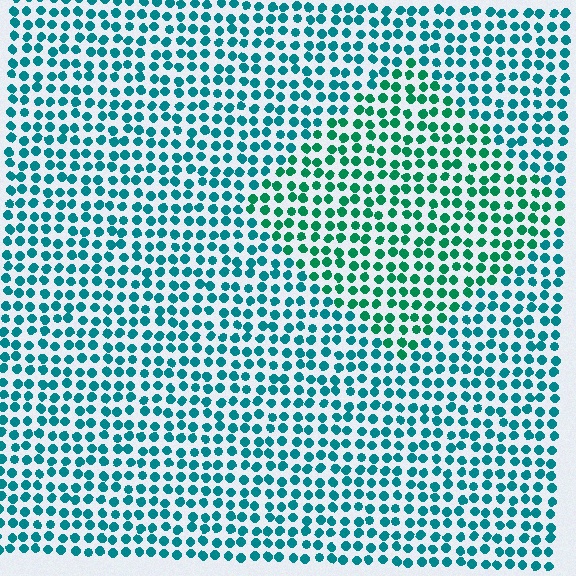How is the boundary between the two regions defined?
The boundary is defined purely by a slight shift in hue (about 28 degrees). Spacing, size, and orientation are identical on both sides.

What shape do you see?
I see a diamond.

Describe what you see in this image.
The image is filled with small teal elements in a uniform arrangement. A diamond-shaped region is visible where the elements are tinted to a slightly different hue, forming a subtle color boundary.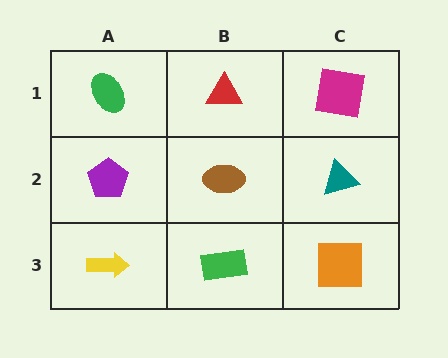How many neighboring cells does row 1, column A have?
2.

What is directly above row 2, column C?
A magenta square.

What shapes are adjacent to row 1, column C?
A teal triangle (row 2, column C), a red triangle (row 1, column B).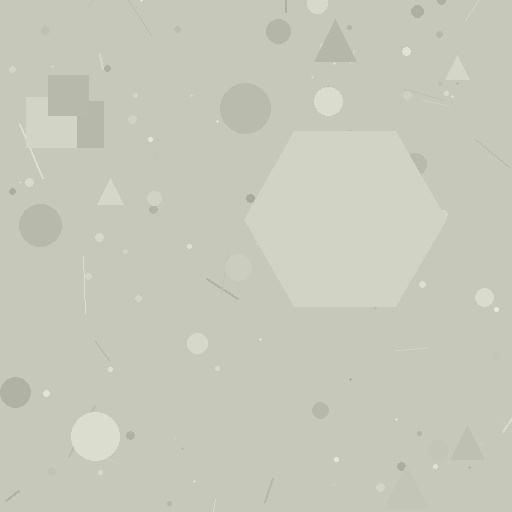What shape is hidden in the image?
A hexagon is hidden in the image.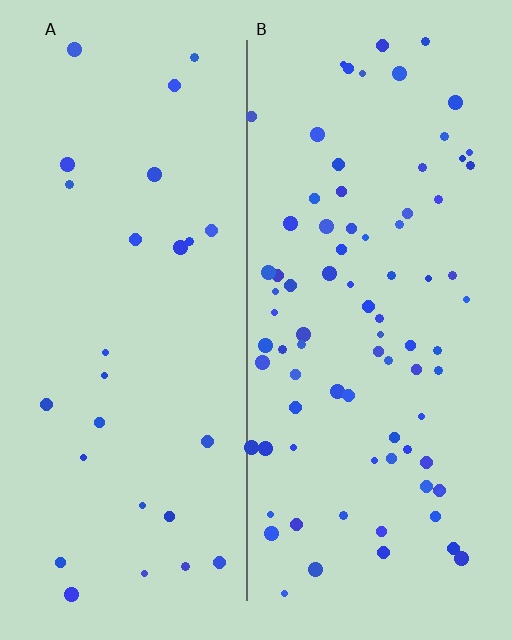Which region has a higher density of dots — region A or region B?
B (the right).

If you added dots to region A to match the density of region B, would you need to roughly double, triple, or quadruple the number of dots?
Approximately triple.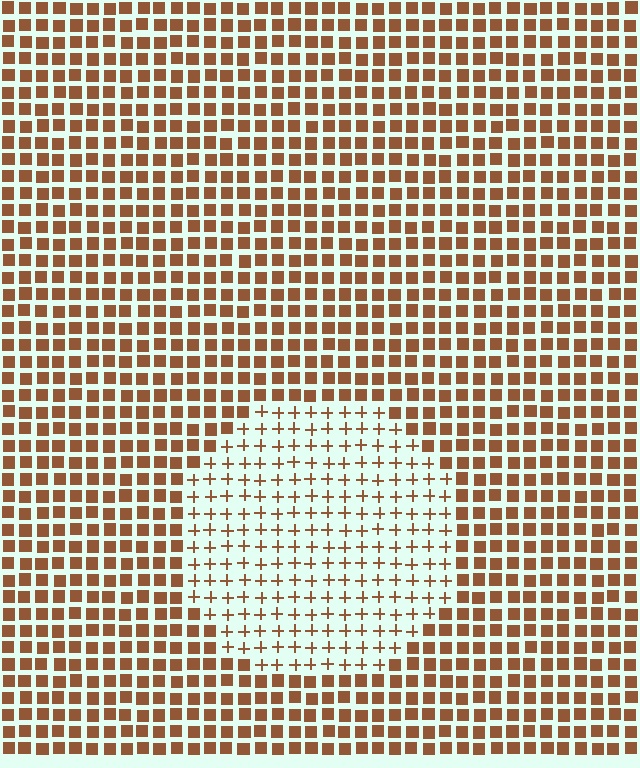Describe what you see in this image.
The image is filled with small brown elements arranged in a uniform grid. A circle-shaped region contains plus signs, while the surrounding area contains squares. The boundary is defined purely by the change in element shape.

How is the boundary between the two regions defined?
The boundary is defined by a change in element shape: plus signs inside vs. squares outside. All elements share the same color and spacing.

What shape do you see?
I see a circle.